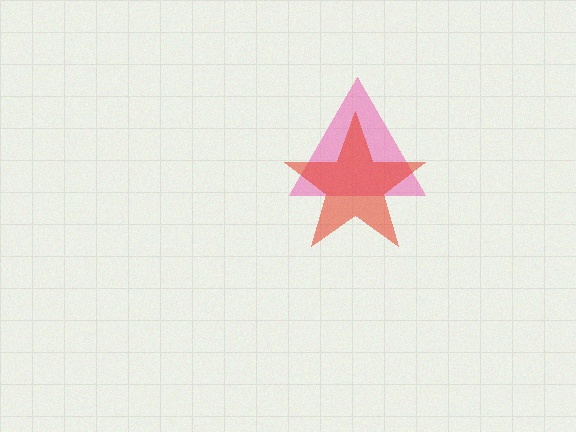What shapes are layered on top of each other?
The layered shapes are: a pink triangle, a red star.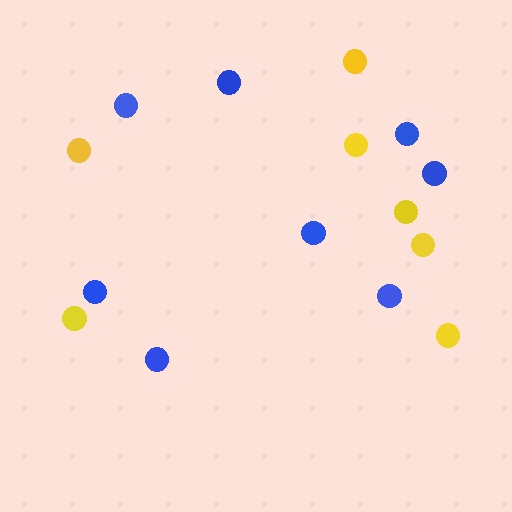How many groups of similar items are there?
There are 2 groups: one group of blue circles (8) and one group of yellow circles (7).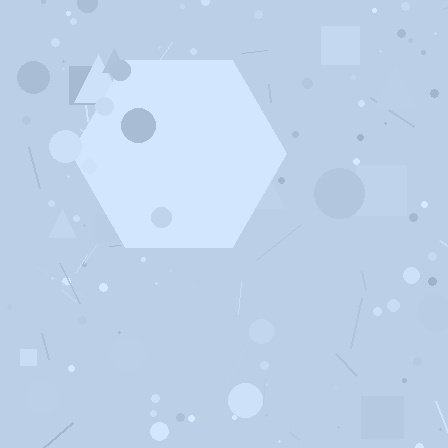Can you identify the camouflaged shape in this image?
The camouflaged shape is a hexagon.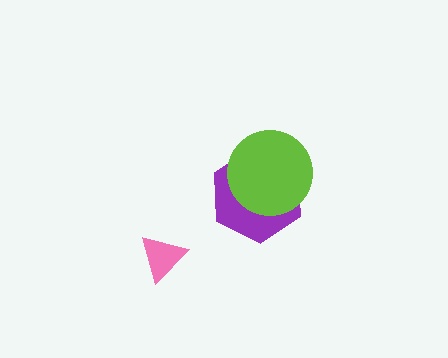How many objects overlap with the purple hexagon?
1 object overlaps with the purple hexagon.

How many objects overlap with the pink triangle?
0 objects overlap with the pink triangle.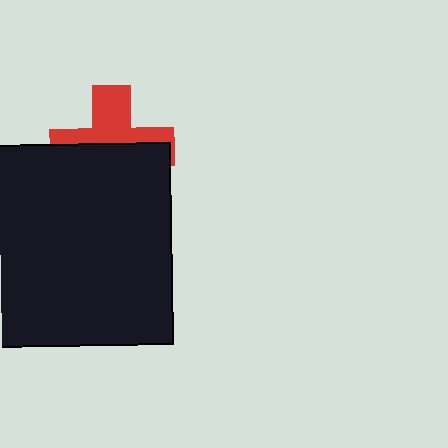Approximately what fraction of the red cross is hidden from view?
Roughly 55% of the red cross is hidden behind the black rectangle.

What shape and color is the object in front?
The object in front is a black rectangle.